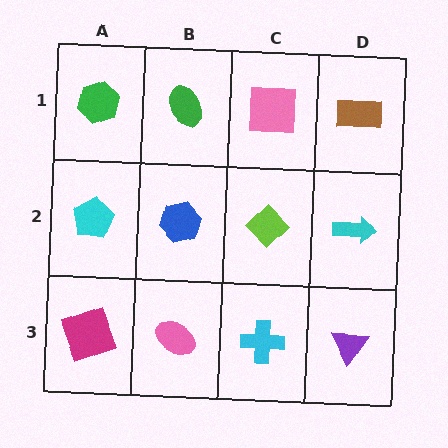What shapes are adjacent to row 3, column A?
A cyan pentagon (row 2, column A), a pink ellipse (row 3, column B).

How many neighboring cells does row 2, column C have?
4.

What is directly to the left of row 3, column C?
A pink ellipse.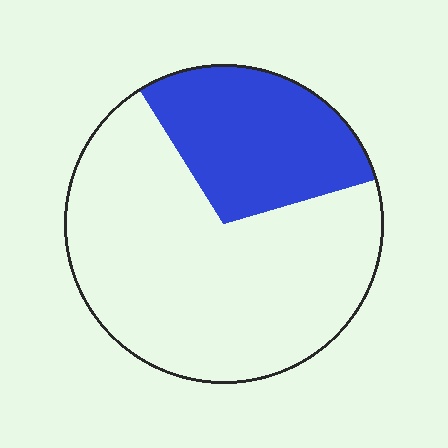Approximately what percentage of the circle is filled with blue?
Approximately 30%.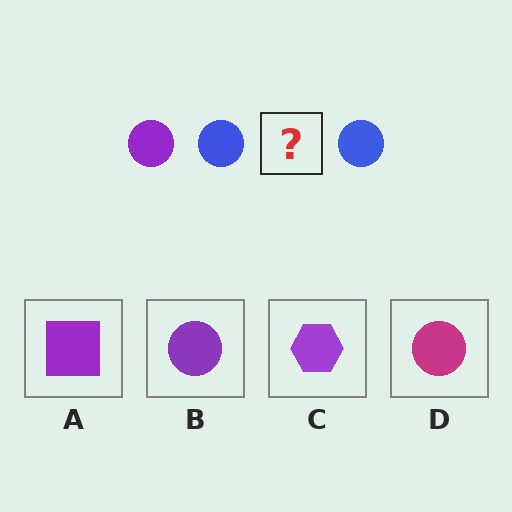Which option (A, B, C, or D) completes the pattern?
B.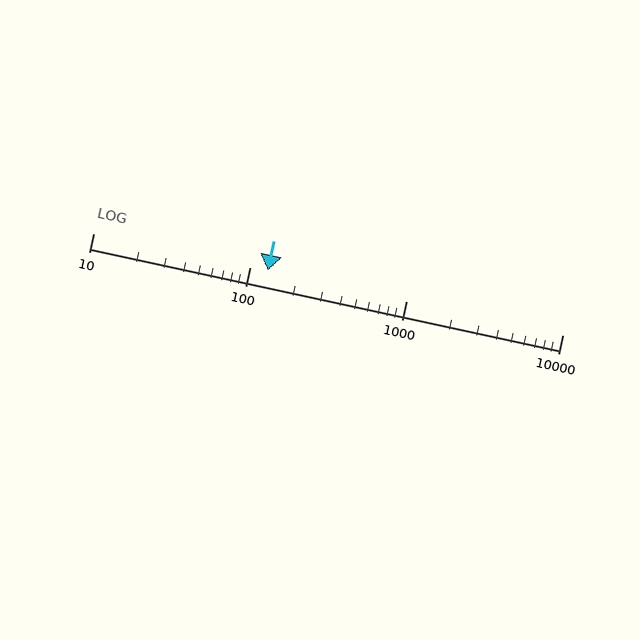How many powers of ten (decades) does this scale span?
The scale spans 3 decades, from 10 to 10000.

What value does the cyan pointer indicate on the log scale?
The pointer indicates approximately 130.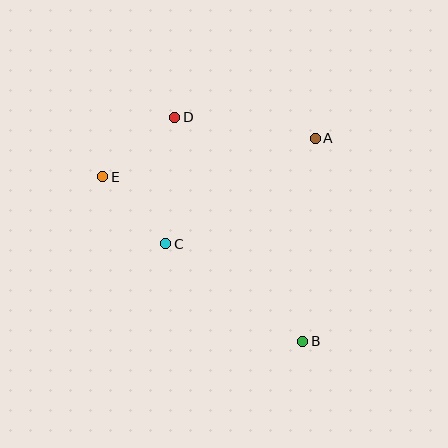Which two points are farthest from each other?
Points B and E are farthest from each other.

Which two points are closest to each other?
Points C and E are closest to each other.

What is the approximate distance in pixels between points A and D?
The distance between A and D is approximately 142 pixels.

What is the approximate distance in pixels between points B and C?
The distance between B and C is approximately 168 pixels.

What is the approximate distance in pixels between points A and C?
The distance between A and C is approximately 183 pixels.